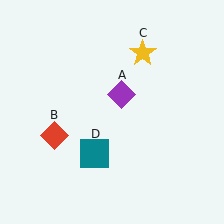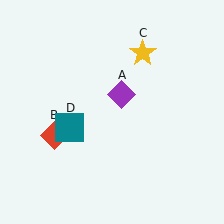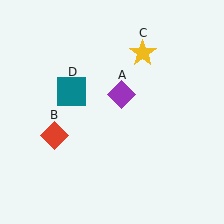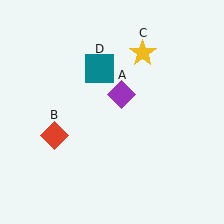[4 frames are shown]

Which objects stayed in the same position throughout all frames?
Purple diamond (object A) and red diamond (object B) and yellow star (object C) remained stationary.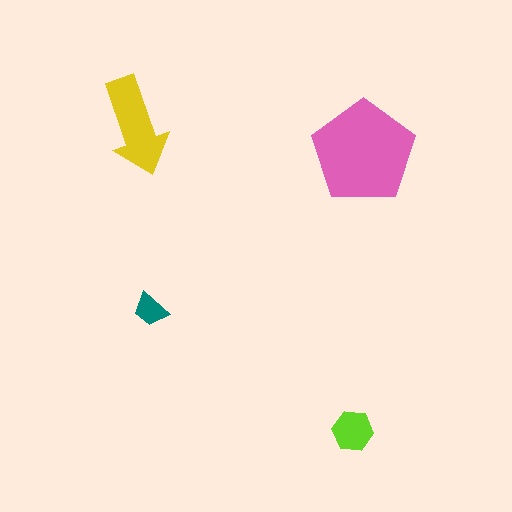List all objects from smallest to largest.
The teal trapezoid, the lime hexagon, the yellow arrow, the pink pentagon.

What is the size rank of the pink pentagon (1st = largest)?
1st.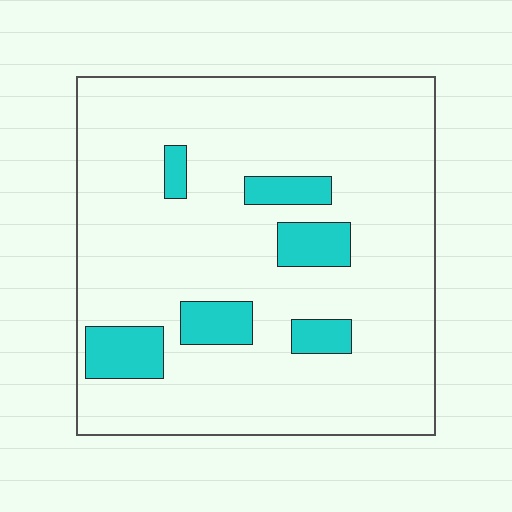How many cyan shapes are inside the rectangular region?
6.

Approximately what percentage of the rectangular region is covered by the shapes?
Approximately 15%.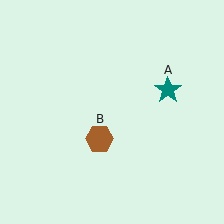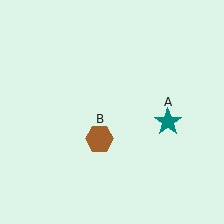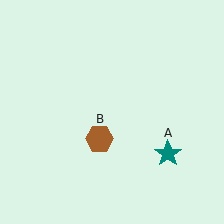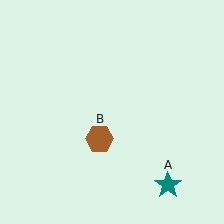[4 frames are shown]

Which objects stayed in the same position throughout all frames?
Brown hexagon (object B) remained stationary.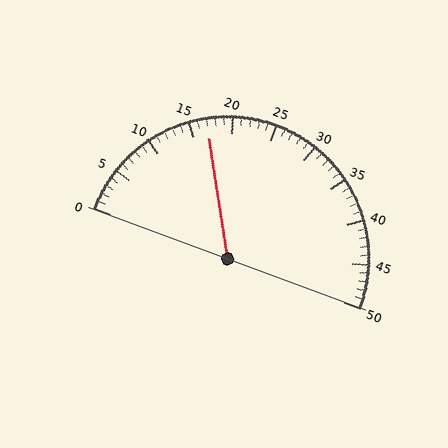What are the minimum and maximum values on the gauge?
The gauge ranges from 0 to 50.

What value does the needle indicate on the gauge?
The needle indicates approximately 17.